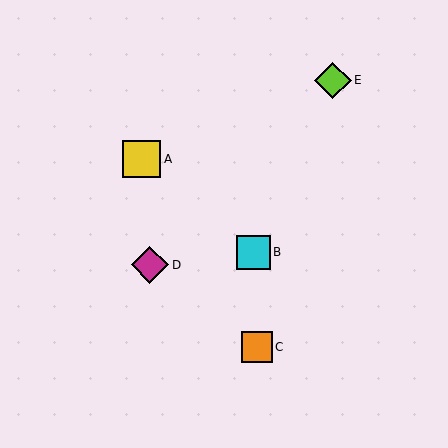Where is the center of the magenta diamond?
The center of the magenta diamond is at (150, 265).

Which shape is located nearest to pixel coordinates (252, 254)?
The cyan square (labeled B) at (253, 252) is nearest to that location.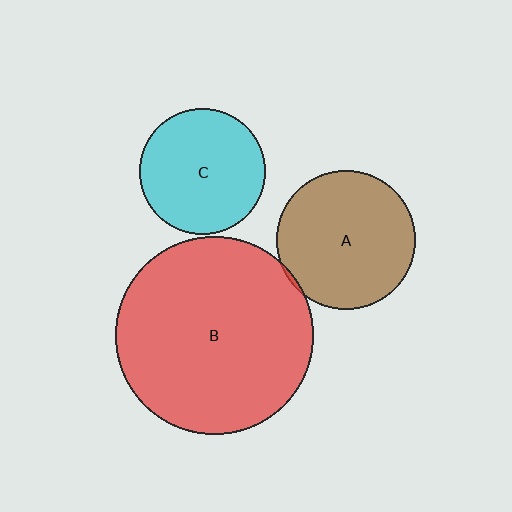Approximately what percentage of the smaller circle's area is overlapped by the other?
Approximately 5%.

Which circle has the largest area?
Circle B (red).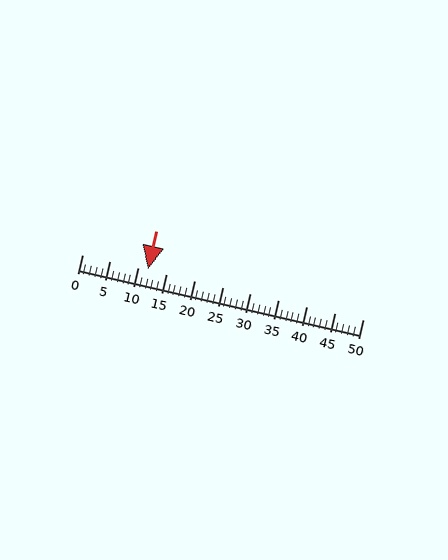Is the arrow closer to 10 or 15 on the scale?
The arrow is closer to 10.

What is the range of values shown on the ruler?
The ruler shows values from 0 to 50.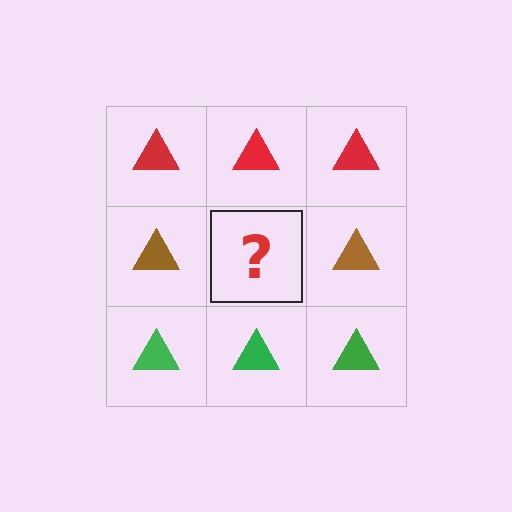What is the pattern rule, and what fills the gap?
The rule is that each row has a consistent color. The gap should be filled with a brown triangle.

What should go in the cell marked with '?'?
The missing cell should contain a brown triangle.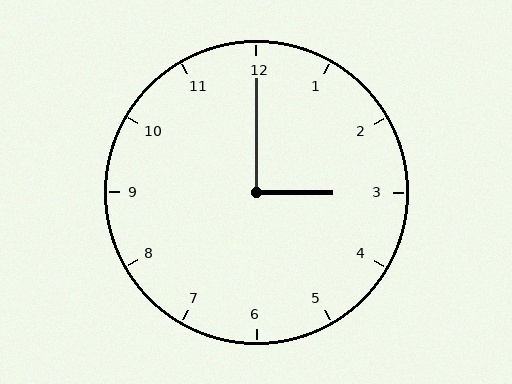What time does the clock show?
3:00.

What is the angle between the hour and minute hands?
Approximately 90 degrees.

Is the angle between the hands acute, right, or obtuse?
It is right.